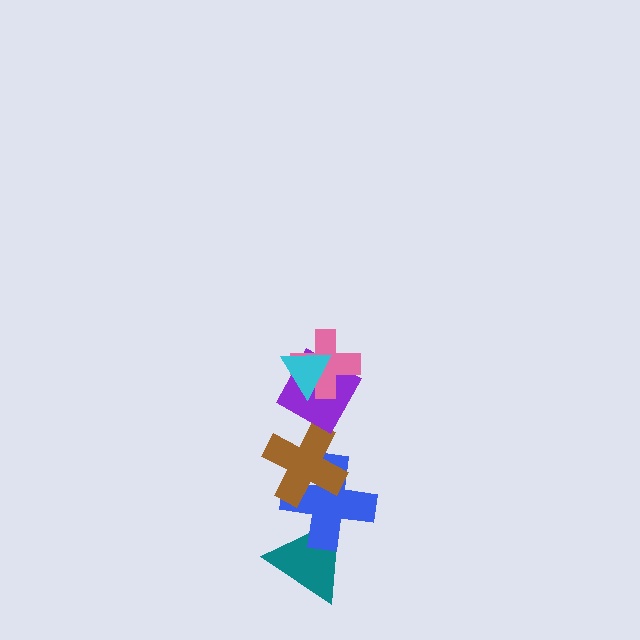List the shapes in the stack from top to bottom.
From top to bottom: the cyan triangle, the pink cross, the purple diamond, the brown cross, the blue cross, the teal triangle.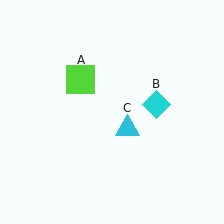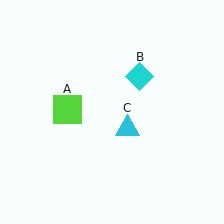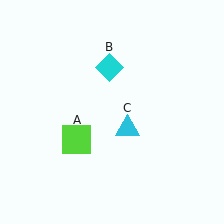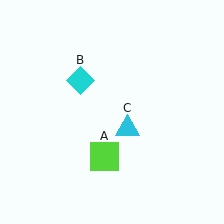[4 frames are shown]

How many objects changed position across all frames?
2 objects changed position: lime square (object A), cyan diamond (object B).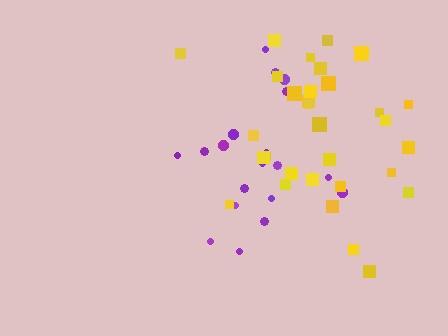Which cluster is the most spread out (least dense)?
Yellow.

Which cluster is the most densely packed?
Purple.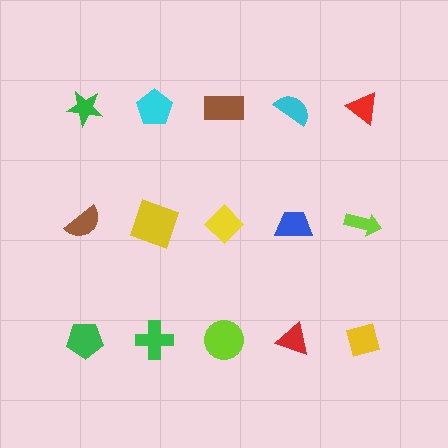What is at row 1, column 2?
A cyan pentagon.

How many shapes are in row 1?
5 shapes.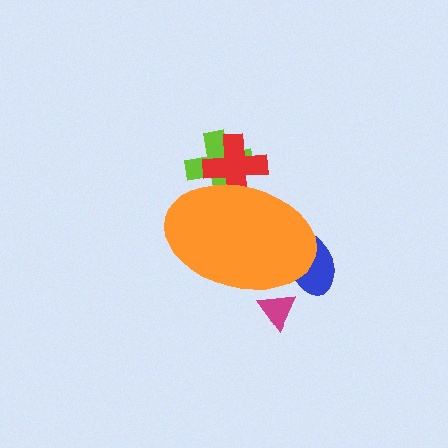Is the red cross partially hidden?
Yes, the red cross is partially hidden behind the orange ellipse.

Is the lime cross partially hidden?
Yes, the lime cross is partially hidden behind the orange ellipse.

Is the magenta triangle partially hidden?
Yes, the magenta triangle is partially hidden behind the orange ellipse.